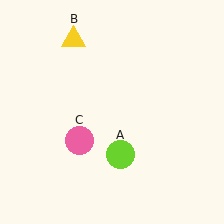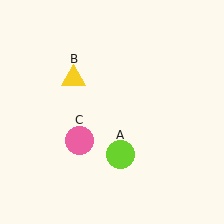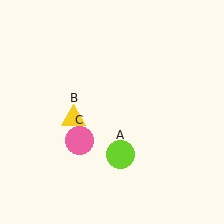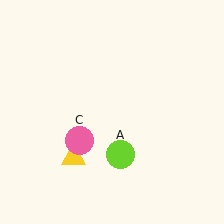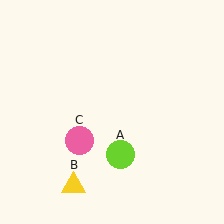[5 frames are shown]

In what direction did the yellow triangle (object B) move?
The yellow triangle (object B) moved down.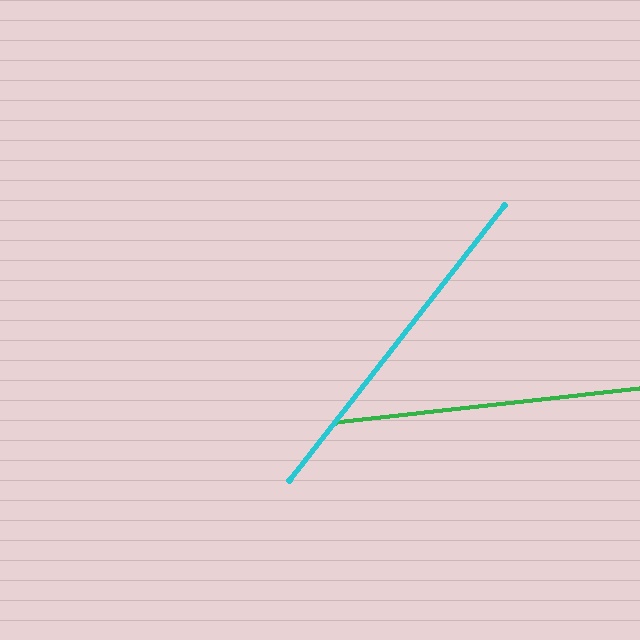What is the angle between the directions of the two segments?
Approximately 46 degrees.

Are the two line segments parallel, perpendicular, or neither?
Neither parallel nor perpendicular — they differ by about 46°.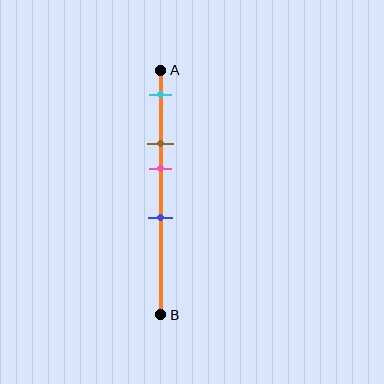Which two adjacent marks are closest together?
The brown and pink marks are the closest adjacent pair.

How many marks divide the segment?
There are 4 marks dividing the segment.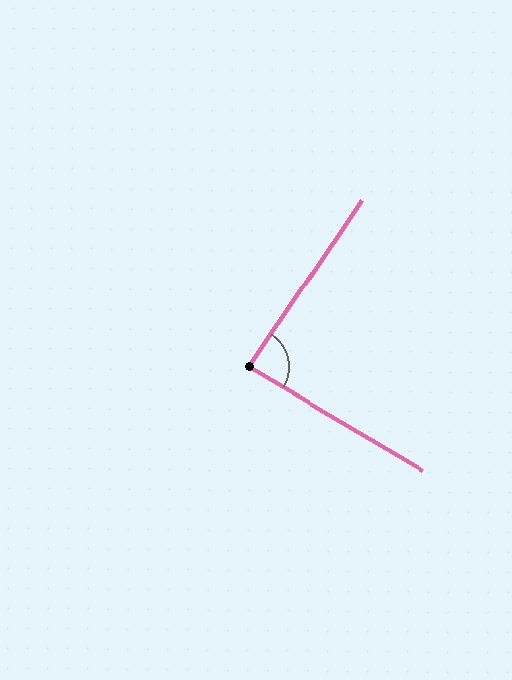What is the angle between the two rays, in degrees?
Approximately 86 degrees.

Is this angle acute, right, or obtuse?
It is approximately a right angle.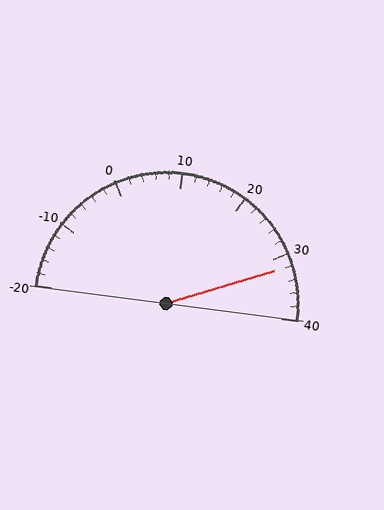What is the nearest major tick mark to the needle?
The nearest major tick mark is 30.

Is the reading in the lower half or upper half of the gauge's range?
The reading is in the upper half of the range (-20 to 40).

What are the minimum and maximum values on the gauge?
The gauge ranges from -20 to 40.